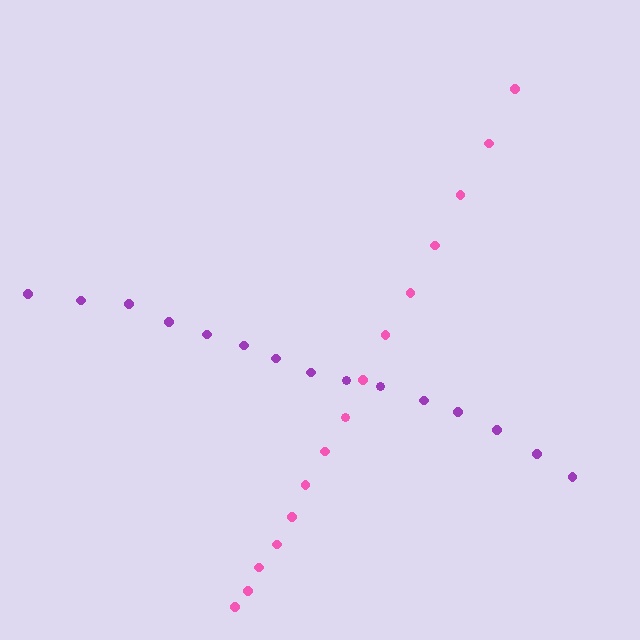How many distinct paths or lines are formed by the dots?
There are 2 distinct paths.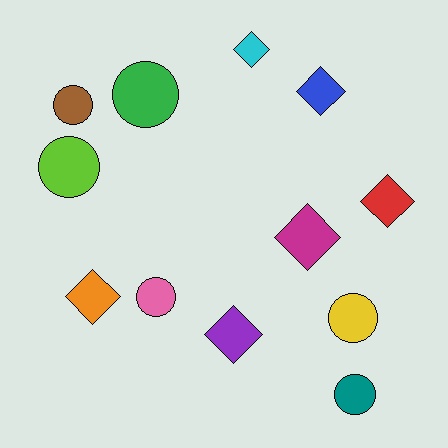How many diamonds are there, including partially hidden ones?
There are 6 diamonds.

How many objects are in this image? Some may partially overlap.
There are 12 objects.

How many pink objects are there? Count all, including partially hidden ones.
There is 1 pink object.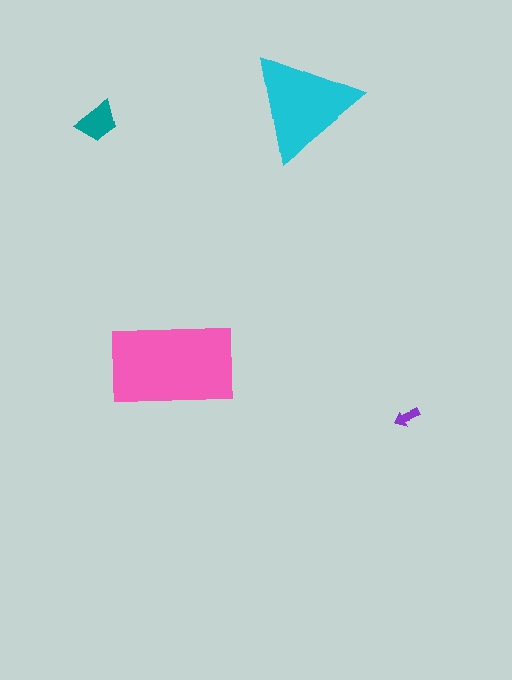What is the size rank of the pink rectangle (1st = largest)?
1st.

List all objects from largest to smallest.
The pink rectangle, the cyan triangle, the teal trapezoid, the purple arrow.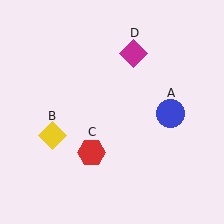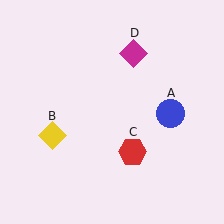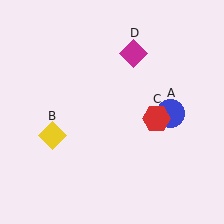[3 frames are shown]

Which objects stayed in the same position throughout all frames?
Blue circle (object A) and yellow diamond (object B) and magenta diamond (object D) remained stationary.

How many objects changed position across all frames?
1 object changed position: red hexagon (object C).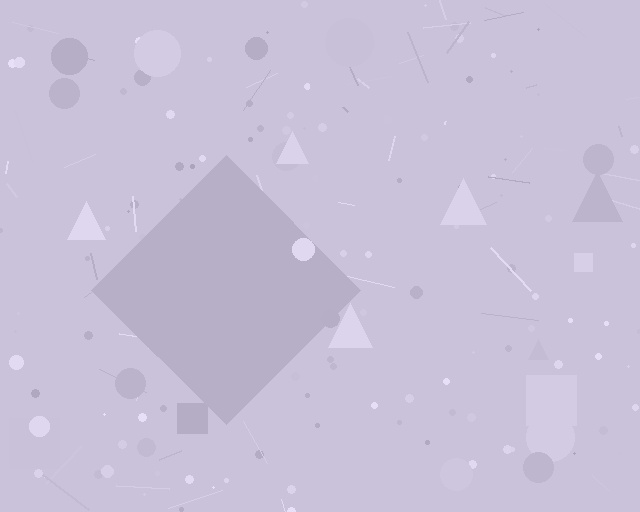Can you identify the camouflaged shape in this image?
The camouflaged shape is a diamond.